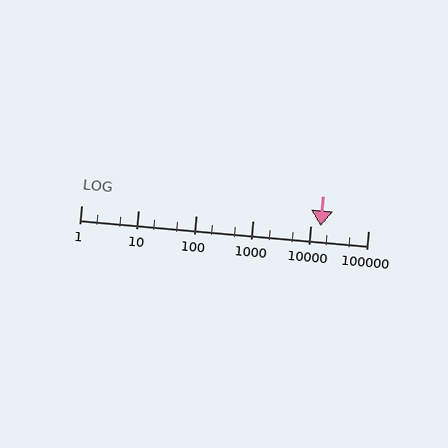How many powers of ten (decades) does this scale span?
The scale spans 5 decades, from 1 to 100000.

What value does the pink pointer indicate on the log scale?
The pointer indicates approximately 15000.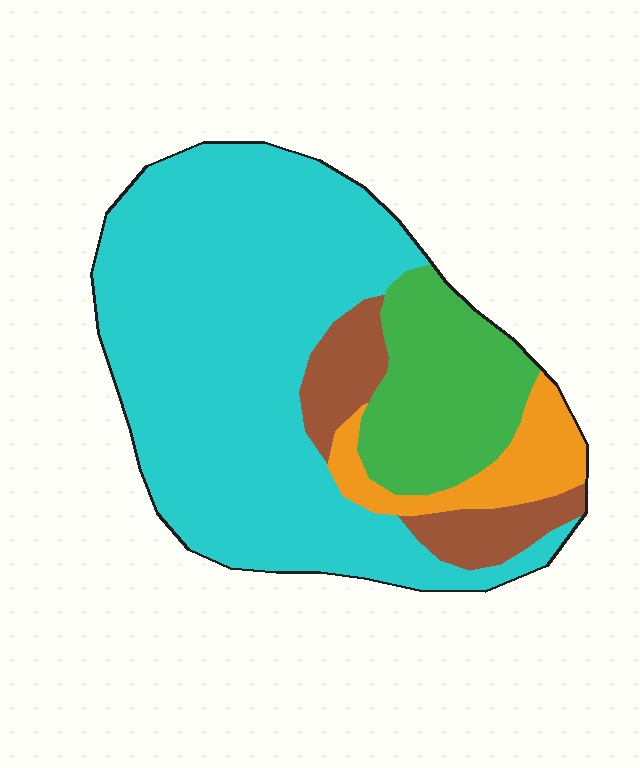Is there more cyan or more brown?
Cyan.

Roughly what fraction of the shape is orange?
Orange covers 9% of the shape.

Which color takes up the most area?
Cyan, at roughly 65%.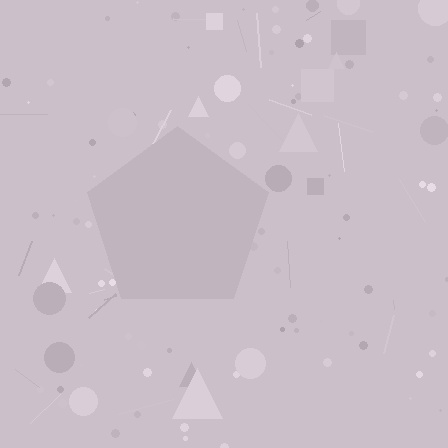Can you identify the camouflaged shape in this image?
The camouflaged shape is a pentagon.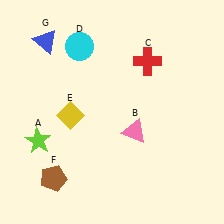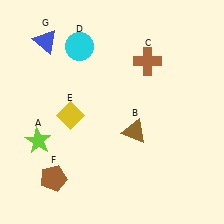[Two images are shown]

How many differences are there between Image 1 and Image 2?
There are 2 differences between the two images.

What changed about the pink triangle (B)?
In Image 1, B is pink. In Image 2, it changed to brown.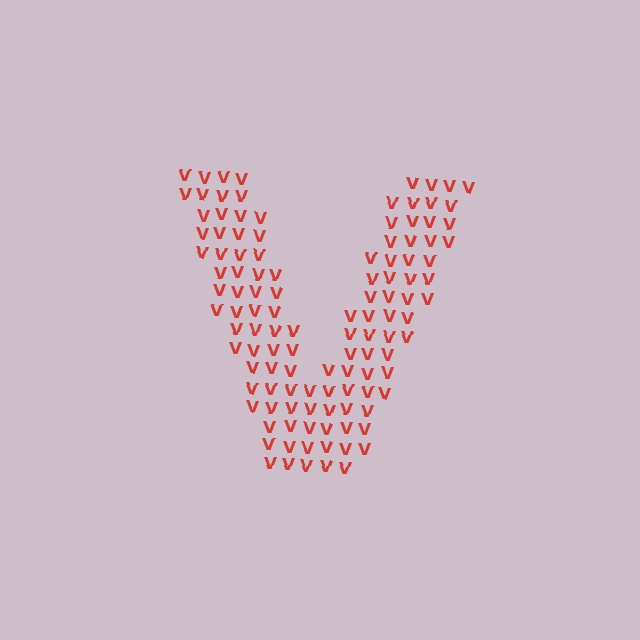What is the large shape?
The large shape is the letter V.